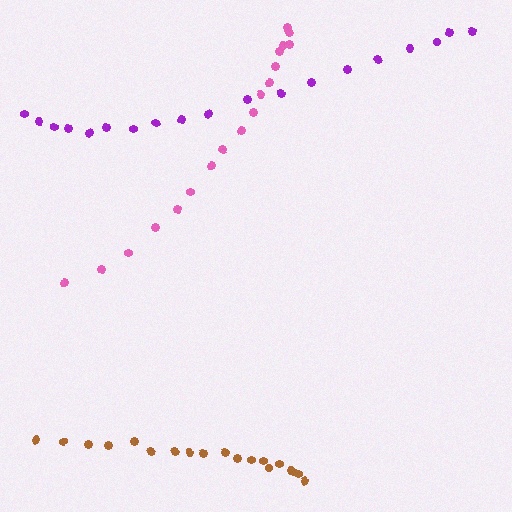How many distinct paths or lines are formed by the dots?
There are 3 distinct paths.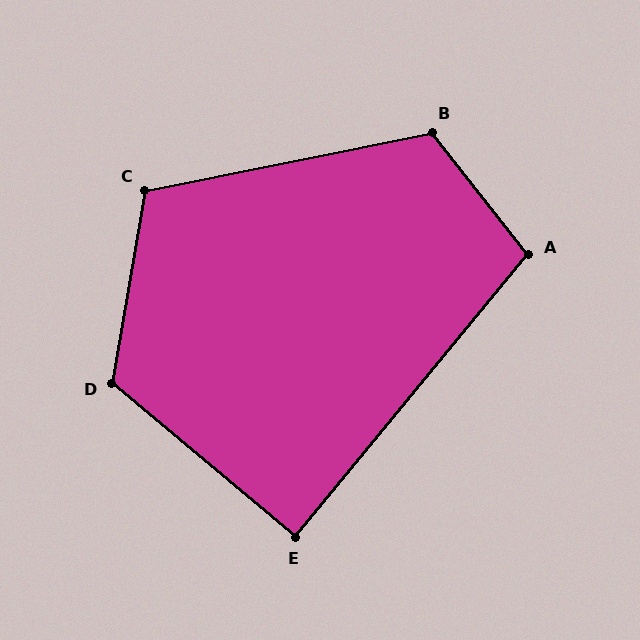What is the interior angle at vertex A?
Approximately 102 degrees (obtuse).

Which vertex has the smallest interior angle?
E, at approximately 90 degrees.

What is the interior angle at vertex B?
Approximately 117 degrees (obtuse).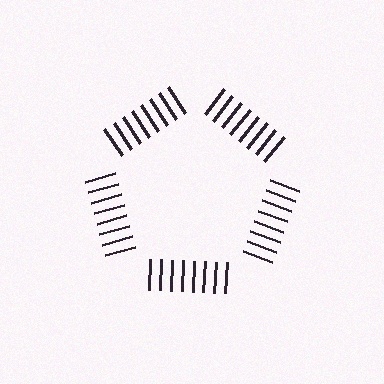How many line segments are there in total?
40 — 8 along each of the 5 edges.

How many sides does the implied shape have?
5 sides — the line-ends trace a pentagon.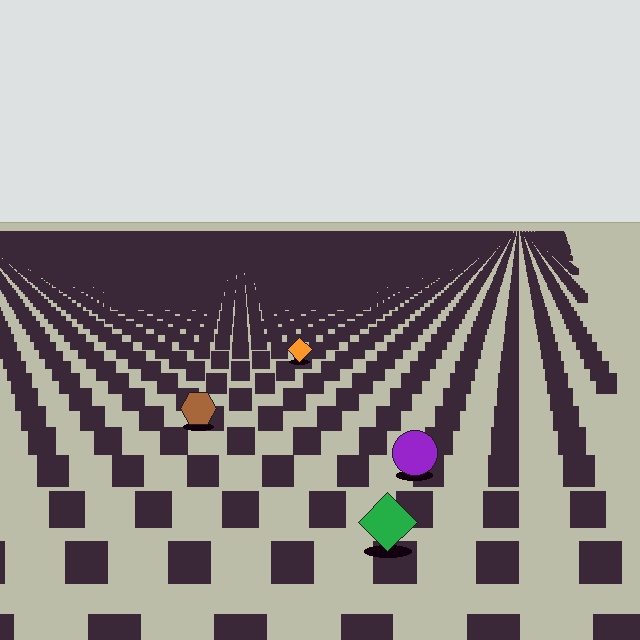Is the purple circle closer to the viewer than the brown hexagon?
Yes. The purple circle is closer — you can tell from the texture gradient: the ground texture is coarser near it.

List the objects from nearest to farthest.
From nearest to farthest: the green diamond, the purple circle, the brown hexagon, the orange diamond.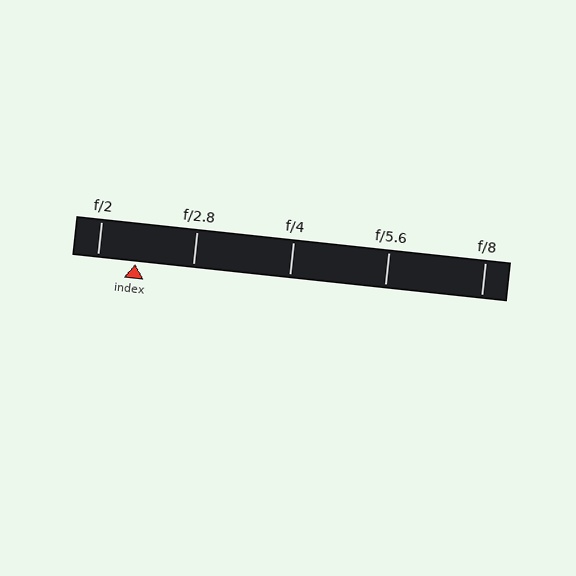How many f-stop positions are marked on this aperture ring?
There are 5 f-stop positions marked.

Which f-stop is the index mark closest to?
The index mark is closest to f/2.